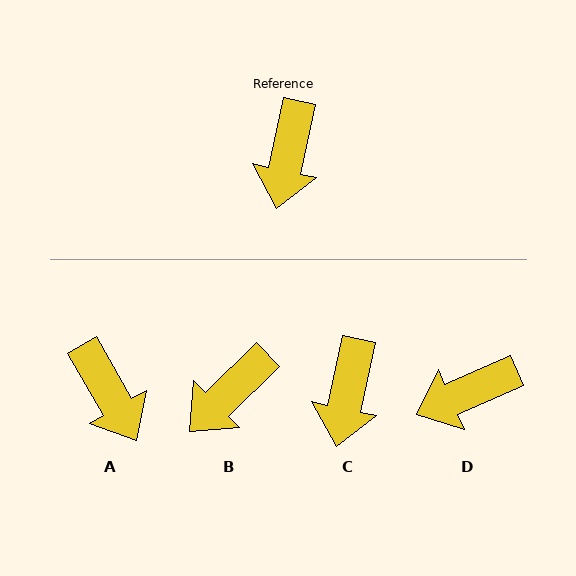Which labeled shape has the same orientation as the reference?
C.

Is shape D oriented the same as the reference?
No, it is off by about 55 degrees.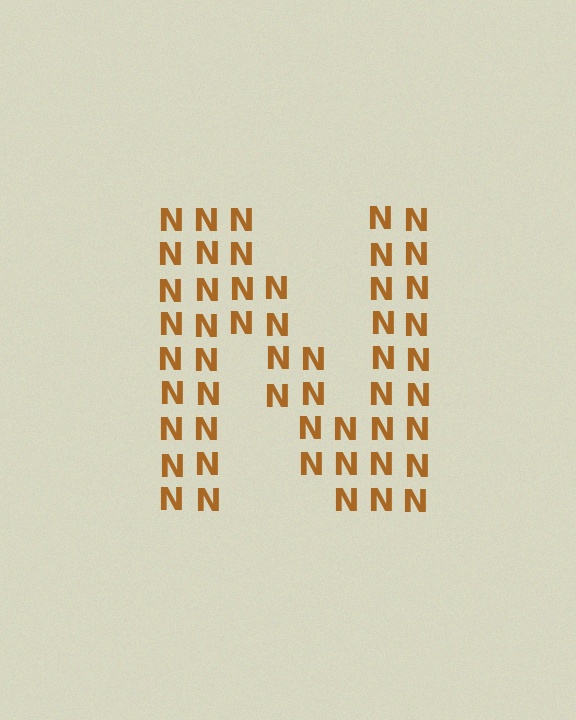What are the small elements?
The small elements are letter N's.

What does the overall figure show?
The overall figure shows the letter N.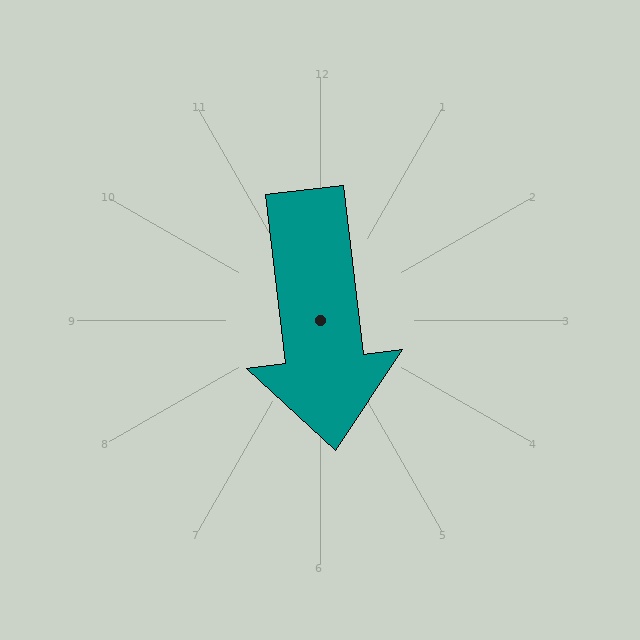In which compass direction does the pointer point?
South.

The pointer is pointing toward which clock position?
Roughly 6 o'clock.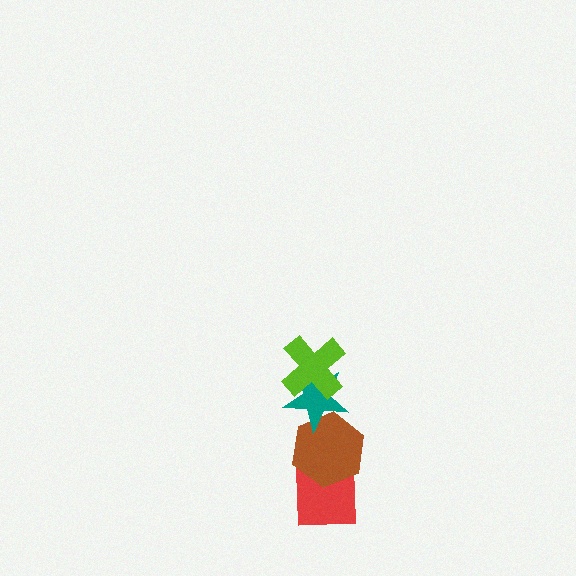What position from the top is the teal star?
The teal star is 2nd from the top.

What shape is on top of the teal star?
The lime cross is on top of the teal star.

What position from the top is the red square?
The red square is 4th from the top.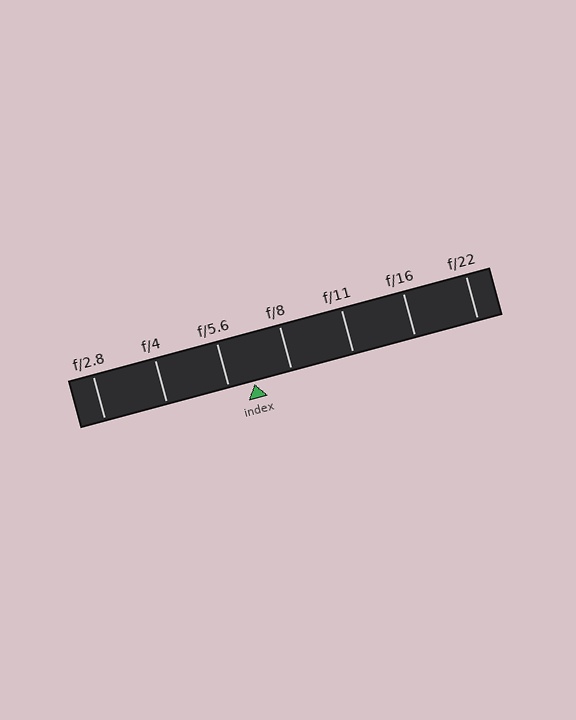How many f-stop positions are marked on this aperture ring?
There are 7 f-stop positions marked.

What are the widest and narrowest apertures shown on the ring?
The widest aperture shown is f/2.8 and the narrowest is f/22.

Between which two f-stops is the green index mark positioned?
The index mark is between f/5.6 and f/8.